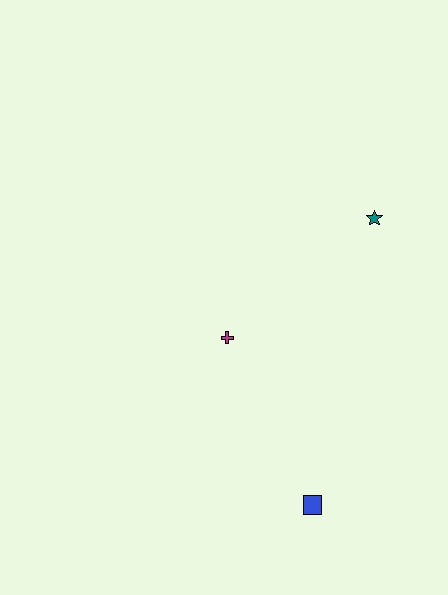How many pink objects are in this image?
There are no pink objects.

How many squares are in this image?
There is 1 square.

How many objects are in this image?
There are 3 objects.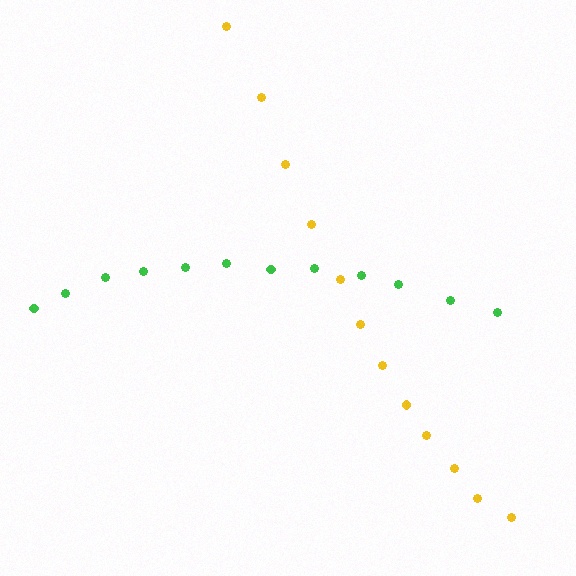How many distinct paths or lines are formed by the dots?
There are 2 distinct paths.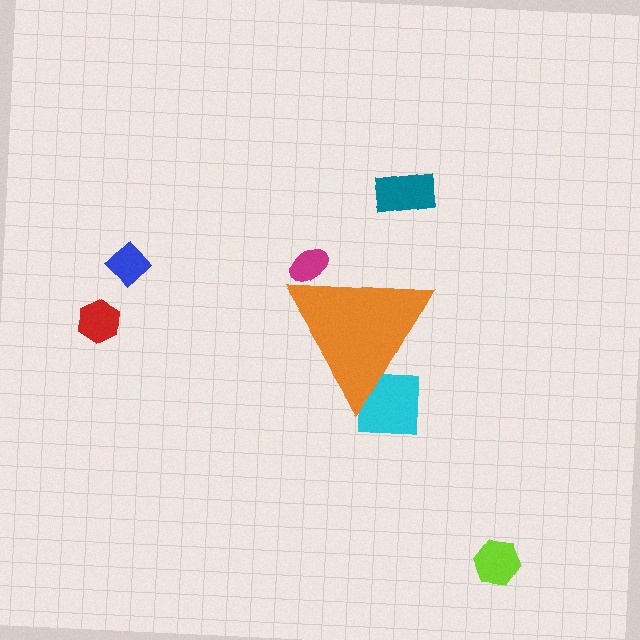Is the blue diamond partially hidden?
No, the blue diamond is fully visible.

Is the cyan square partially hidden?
Yes, the cyan square is partially hidden behind the orange triangle.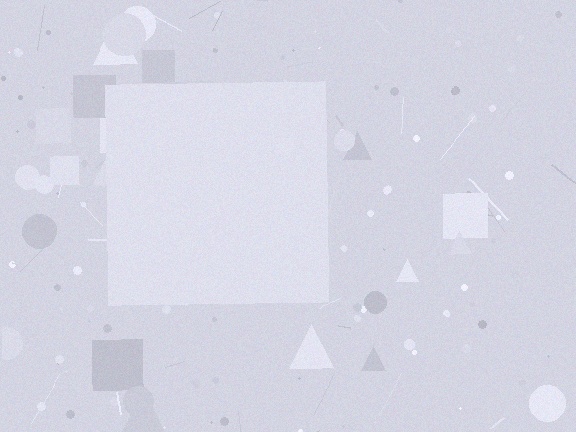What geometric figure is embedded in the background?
A square is embedded in the background.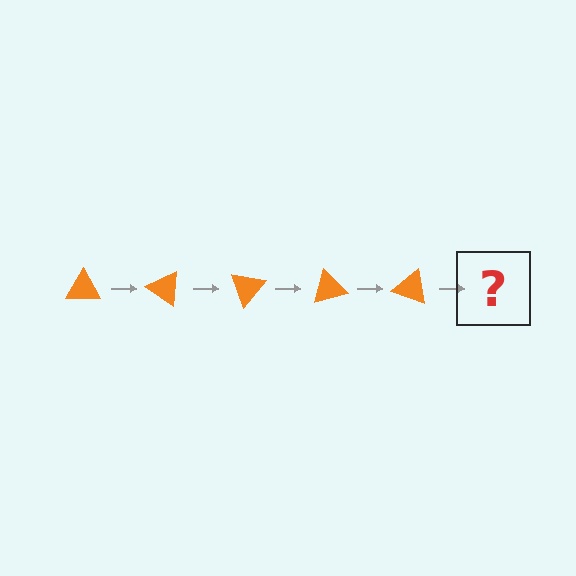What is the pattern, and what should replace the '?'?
The pattern is that the triangle rotates 35 degrees each step. The '?' should be an orange triangle rotated 175 degrees.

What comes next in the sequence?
The next element should be an orange triangle rotated 175 degrees.